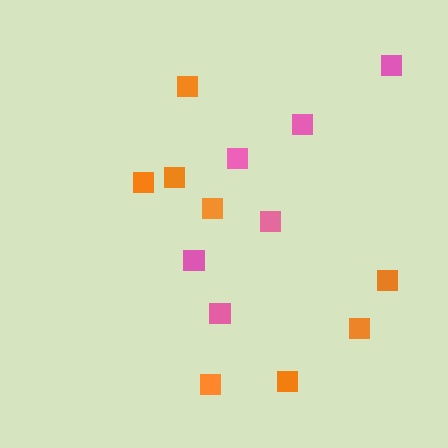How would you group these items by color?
There are 2 groups: one group of orange squares (8) and one group of pink squares (6).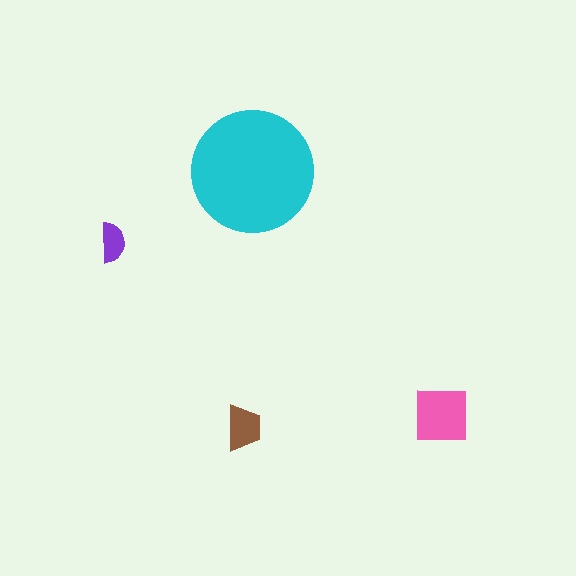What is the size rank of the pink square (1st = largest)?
2nd.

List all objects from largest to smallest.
The cyan circle, the pink square, the brown trapezoid, the purple semicircle.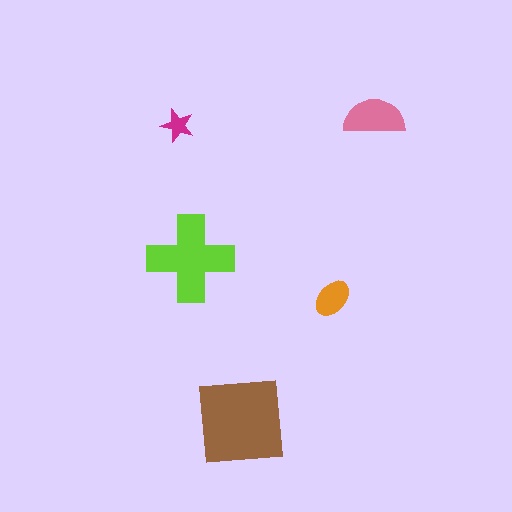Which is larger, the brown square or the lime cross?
The brown square.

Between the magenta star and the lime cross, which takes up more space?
The lime cross.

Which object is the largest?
The brown square.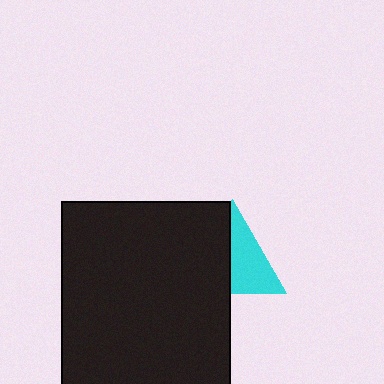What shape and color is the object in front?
The object in front is a black rectangle.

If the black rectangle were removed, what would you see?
You would see the complete cyan triangle.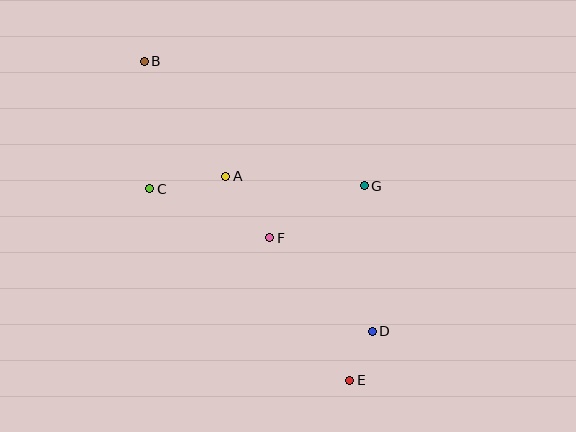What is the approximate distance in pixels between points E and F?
The distance between E and F is approximately 163 pixels.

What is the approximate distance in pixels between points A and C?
The distance between A and C is approximately 77 pixels.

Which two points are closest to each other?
Points D and E are closest to each other.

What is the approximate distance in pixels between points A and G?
The distance between A and G is approximately 139 pixels.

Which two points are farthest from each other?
Points B and E are farthest from each other.